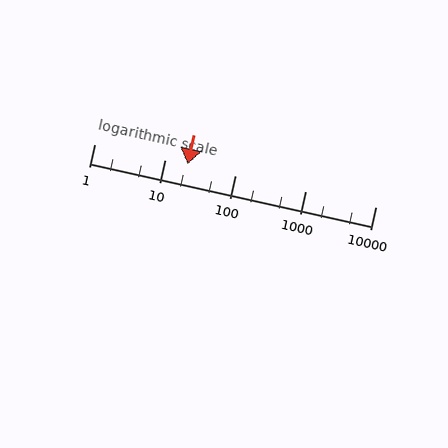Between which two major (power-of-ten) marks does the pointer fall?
The pointer is between 10 and 100.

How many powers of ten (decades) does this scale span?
The scale spans 4 decades, from 1 to 10000.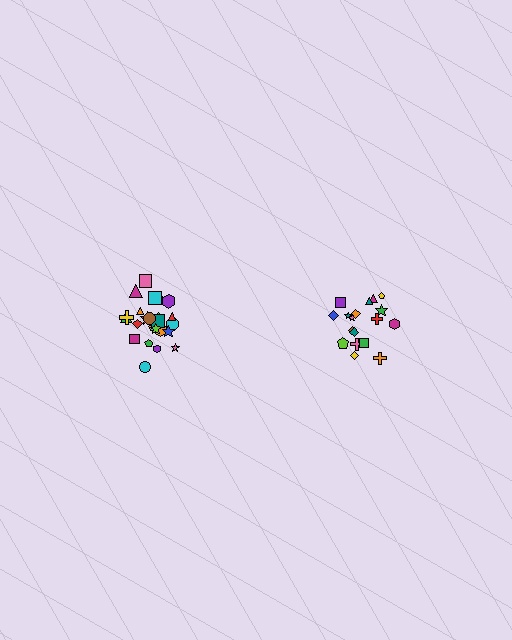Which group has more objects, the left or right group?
The left group.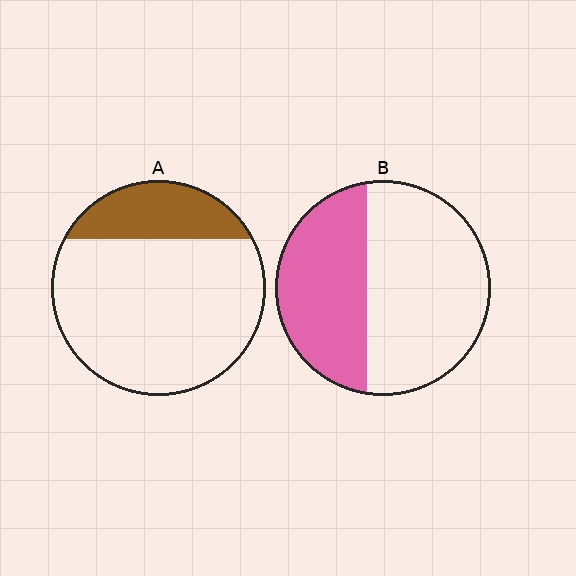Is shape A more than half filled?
No.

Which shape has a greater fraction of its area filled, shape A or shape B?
Shape B.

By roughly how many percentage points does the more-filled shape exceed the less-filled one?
By roughly 20 percentage points (B over A).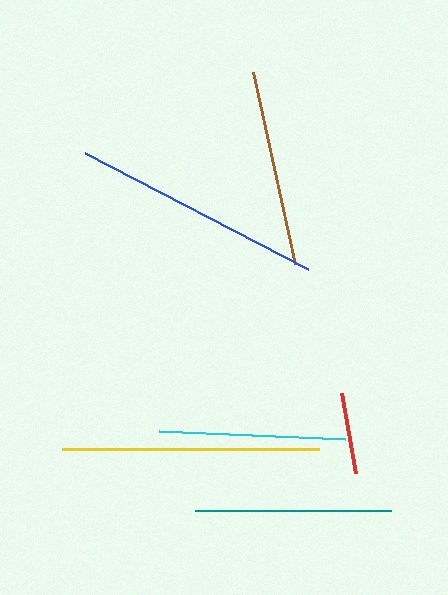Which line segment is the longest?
The yellow line is the longest at approximately 256 pixels.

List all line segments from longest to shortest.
From longest to shortest: yellow, blue, brown, teal, cyan, red.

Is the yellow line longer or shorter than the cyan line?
The yellow line is longer than the cyan line.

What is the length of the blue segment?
The blue segment is approximately 250 pixels long.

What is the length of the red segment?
The red segment is approximately 82 pixels long.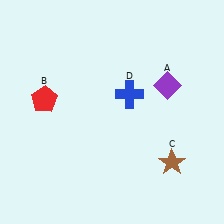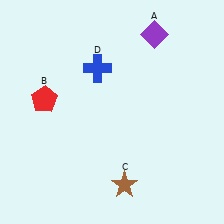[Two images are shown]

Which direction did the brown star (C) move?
The brown star (C) moved left.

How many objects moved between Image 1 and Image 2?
3 objects moved between the two images.